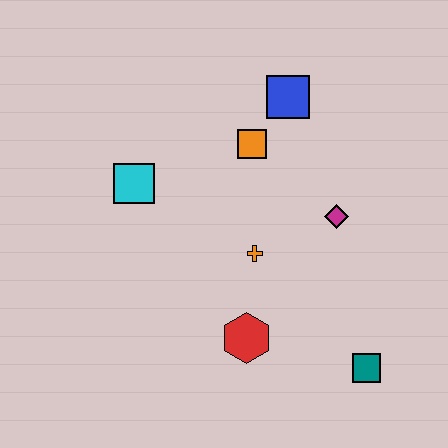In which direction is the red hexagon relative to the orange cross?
The red hexagon is below the orange cross.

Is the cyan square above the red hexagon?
Yes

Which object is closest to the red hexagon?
The orange cross is closest to the red hexagon.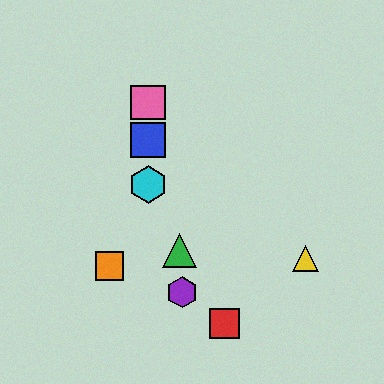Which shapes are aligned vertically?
The blue square, the cyan hexagon, the pink square are aligned vertically.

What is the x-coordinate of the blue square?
The blue square is at x≈148.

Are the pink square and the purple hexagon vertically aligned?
No, the pink square is at x≈148 and the purple hexagon is at x≈182.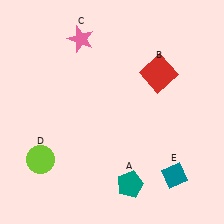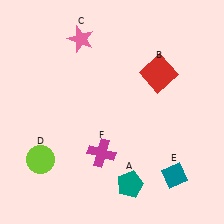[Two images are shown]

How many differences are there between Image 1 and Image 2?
There is 1 difference between the two images.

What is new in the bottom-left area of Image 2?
A magenta cross (F) was added in the bottom-left area of Image 2.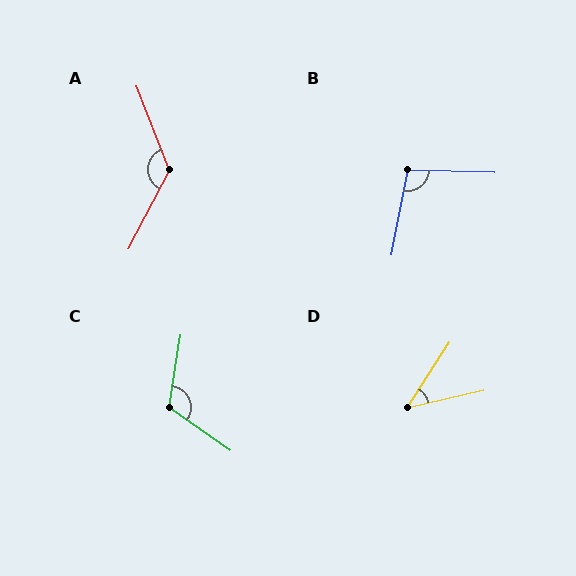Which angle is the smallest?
D, at approximately 44 degrees.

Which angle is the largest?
A, at approximately 131 degrees.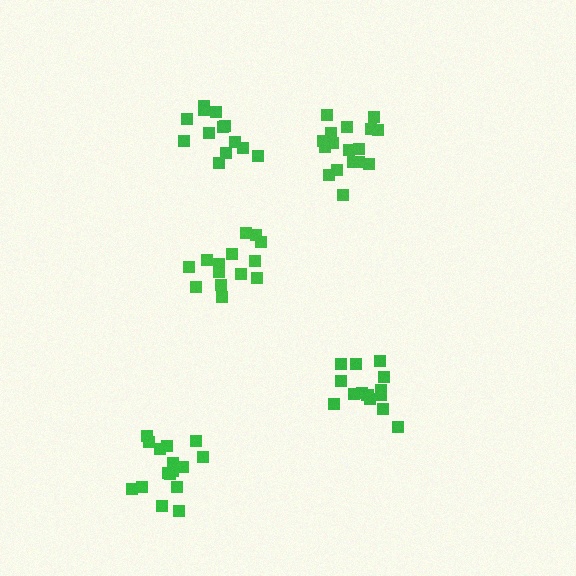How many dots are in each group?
Group 1: 15 dots, Group 2: 16 dots, Group 3: 13 dots, Group 4: 17 dots, Group 5: 14 dots (75 total).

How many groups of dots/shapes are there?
There are 5 groups.